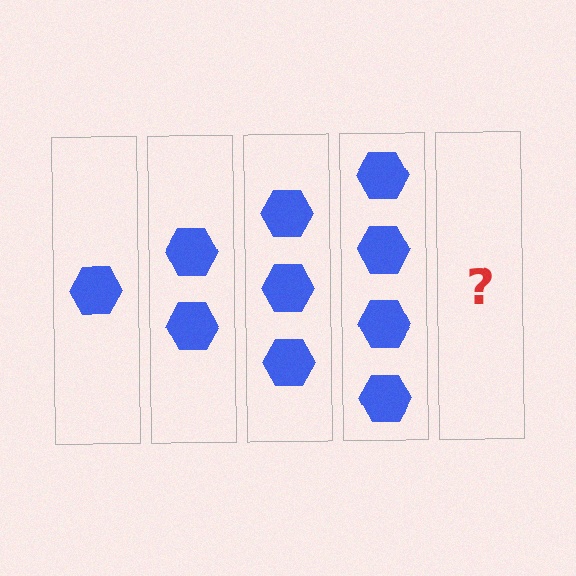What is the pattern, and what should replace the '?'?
The pattern is that each step adds one more hexagon. The '?' should be 5 hexagons.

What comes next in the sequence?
The next element should be 5 hexagons.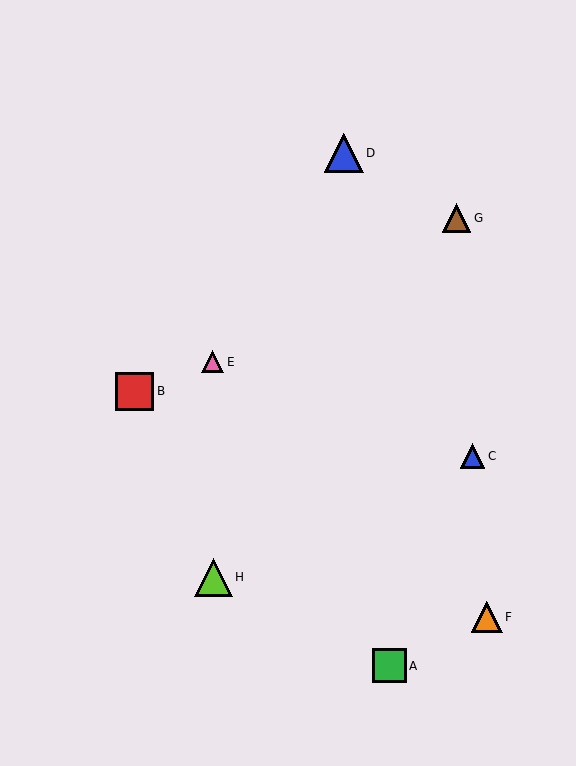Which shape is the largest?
The red square (labeled B) is the largest.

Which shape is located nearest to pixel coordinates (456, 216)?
The brown triangle (labeled G) at (457, 218) is nearest to that location.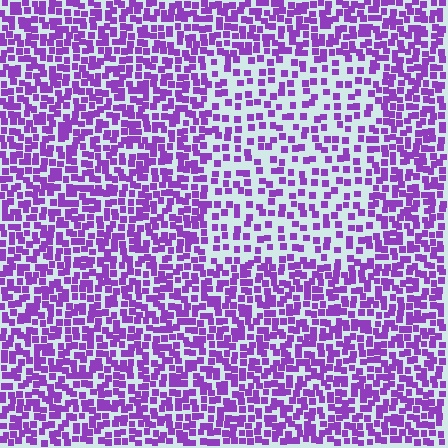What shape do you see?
I see a rectangle.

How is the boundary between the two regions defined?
The boundary is defined by a change in element density (approximately 1.9x ratio). All elements are the same color, size, and shape.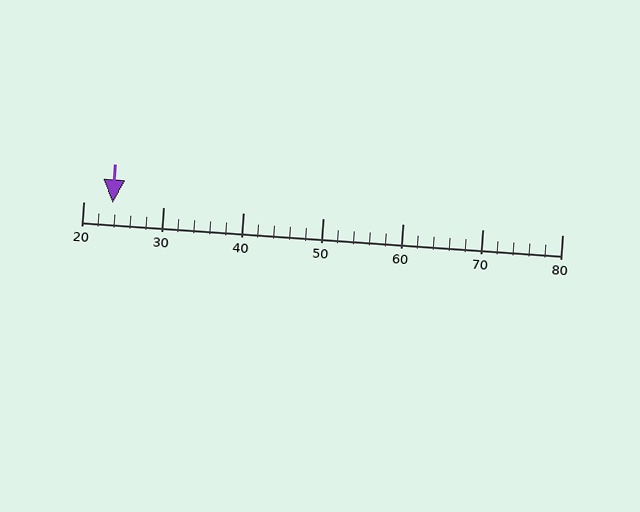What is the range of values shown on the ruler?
The ruler shows values from 20 to 80.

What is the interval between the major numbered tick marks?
The major tick marks are spaced 10 units apart.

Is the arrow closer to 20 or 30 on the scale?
The arrow is closer to 20.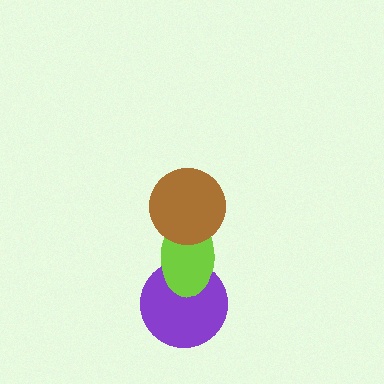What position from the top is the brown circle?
The brown circle is 1st from the top.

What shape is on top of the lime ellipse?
The brown circle is on top of the lime ellipse.